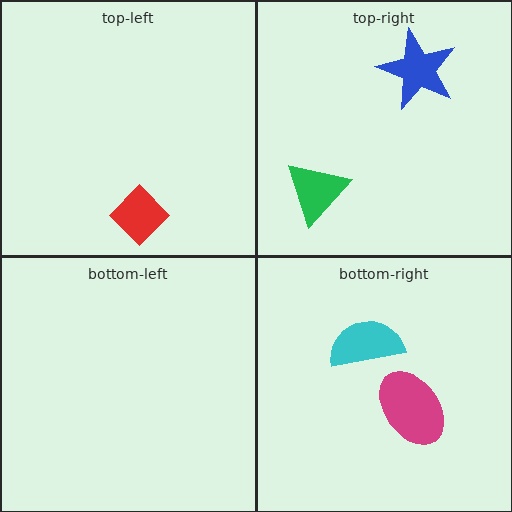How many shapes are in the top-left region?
1.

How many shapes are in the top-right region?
2.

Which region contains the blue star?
The top-right region.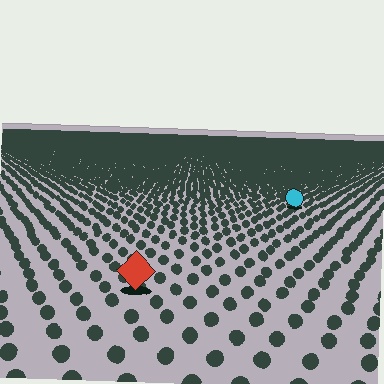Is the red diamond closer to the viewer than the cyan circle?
Yes. The red diamond is closer — you can tell from the texture gradient: the ground texture is coarser near it.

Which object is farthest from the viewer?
The cyan circle is farthest from the viewer. It appears smaller and the ground texture around it is denser.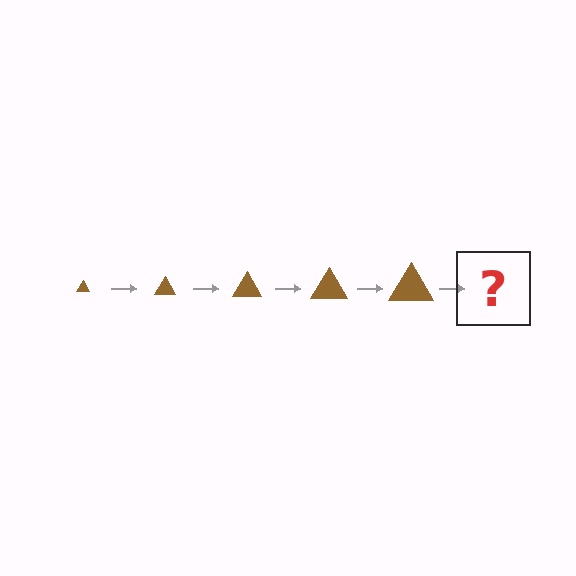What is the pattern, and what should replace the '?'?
The pattern is that the triangle gets progressively larger each step. The '?' should be a brown triangle, larger than the previous one.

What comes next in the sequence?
The next element should be a brown triangle, larger than the previous one.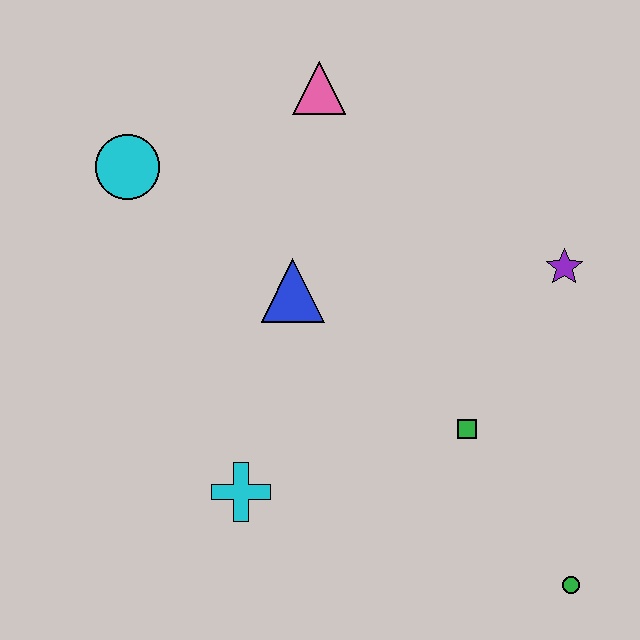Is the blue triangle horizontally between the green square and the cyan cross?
Yes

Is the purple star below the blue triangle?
No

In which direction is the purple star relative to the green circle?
The purple star is above the green circle.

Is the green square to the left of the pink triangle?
No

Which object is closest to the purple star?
The green square is closest to the purple star.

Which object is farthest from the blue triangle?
The green circle is farthest from the blue triangle.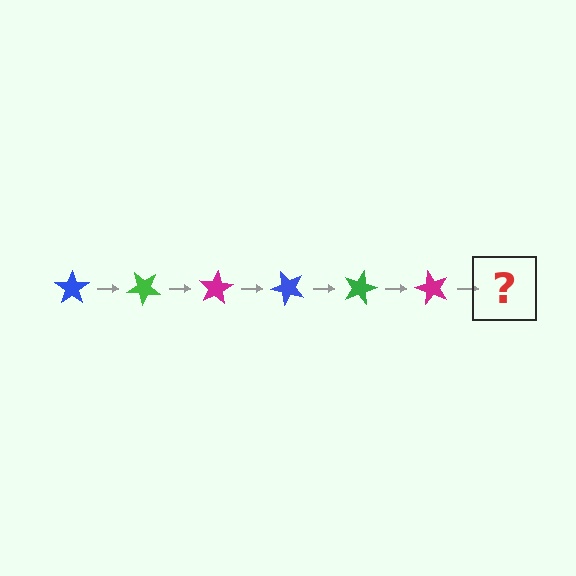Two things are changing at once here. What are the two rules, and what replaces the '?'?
The two rules are that it rotates 40 degrees each step and the color cycles through blue, green, and magenta. The '?' should be a blue star, rotated 240 degrees from the start.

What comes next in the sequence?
The next element should be a blue star, rotated 240 degrees from the start.